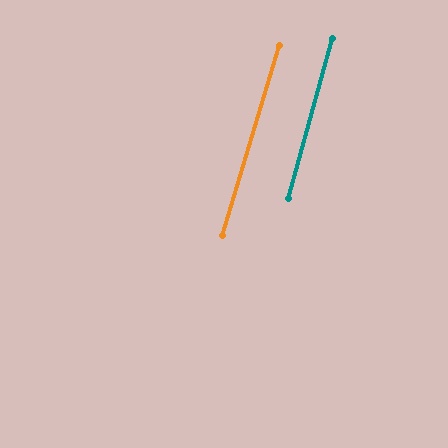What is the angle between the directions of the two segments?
Approximately 1 degree.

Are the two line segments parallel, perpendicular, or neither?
Parallel — their directions differ by only 1.2°.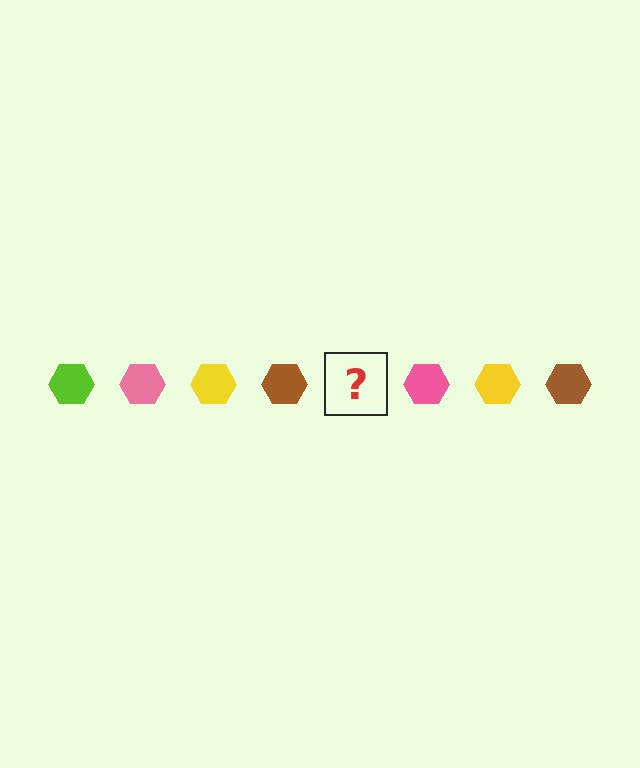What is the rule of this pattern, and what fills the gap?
The rule is that the pattern cycles through lime, pink, yellow, brown hexagons. The gap should be filled with a lime hexagon.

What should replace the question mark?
The question mark should be replaced with a lime hexagon.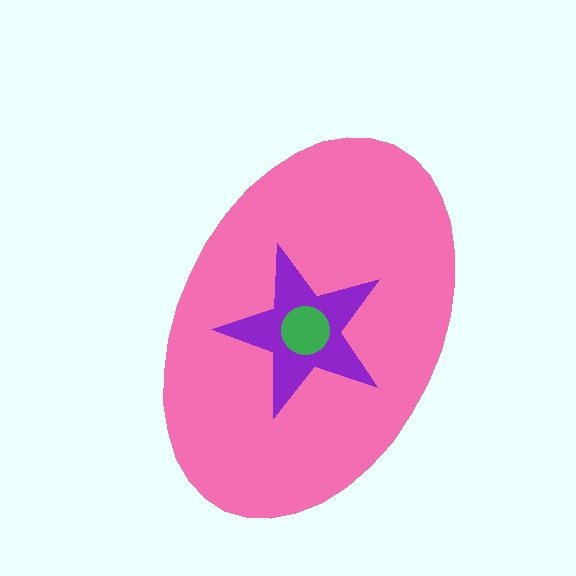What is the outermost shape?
The pink ellipse.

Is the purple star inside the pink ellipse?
Yes.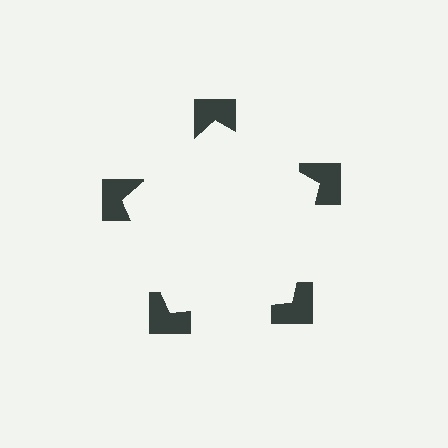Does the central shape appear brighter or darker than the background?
It typically appears slightly brighter than the background, even though no actual brightness change is drawn.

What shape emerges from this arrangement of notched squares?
An illusory pentagon — its edges are inferred from the aligned wedge cuts in the notched squares, not physically drawn.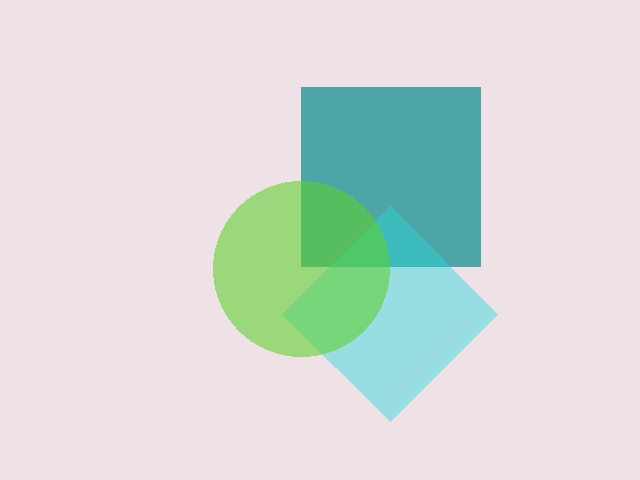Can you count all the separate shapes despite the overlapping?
Yes, there are 3 separate shapes.